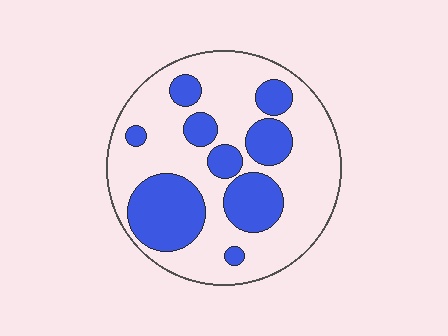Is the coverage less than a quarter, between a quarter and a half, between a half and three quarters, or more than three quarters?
Between a quarter and a half.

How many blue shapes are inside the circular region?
9.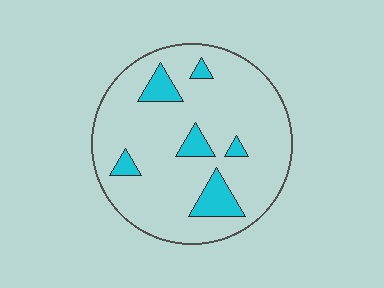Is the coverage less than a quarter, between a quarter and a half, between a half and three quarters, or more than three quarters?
Less than a quarter.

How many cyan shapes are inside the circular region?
6.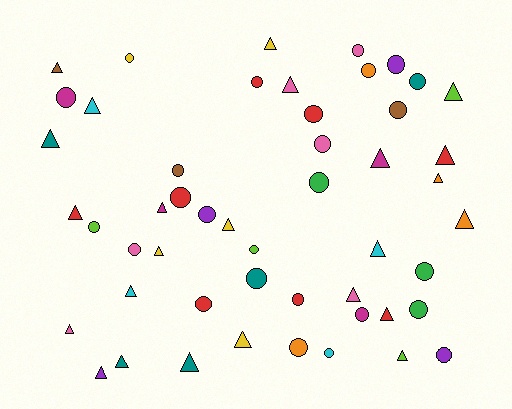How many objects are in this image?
There are 50 objects.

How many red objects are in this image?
There are 8 red objects.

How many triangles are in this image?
There are 24 triangles.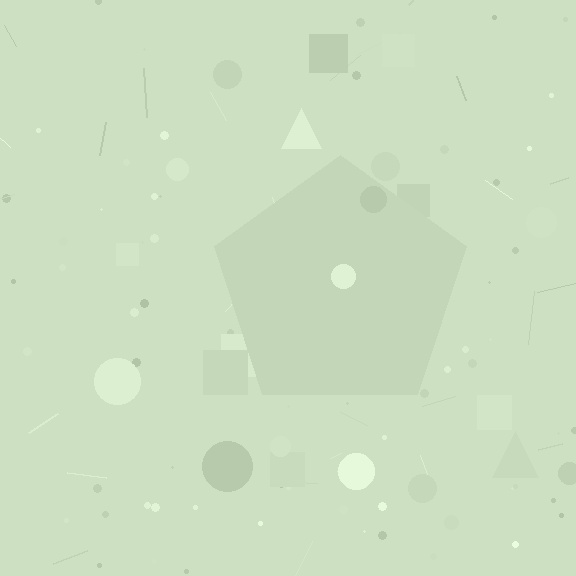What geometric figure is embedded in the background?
A pentagon is embedded in the background.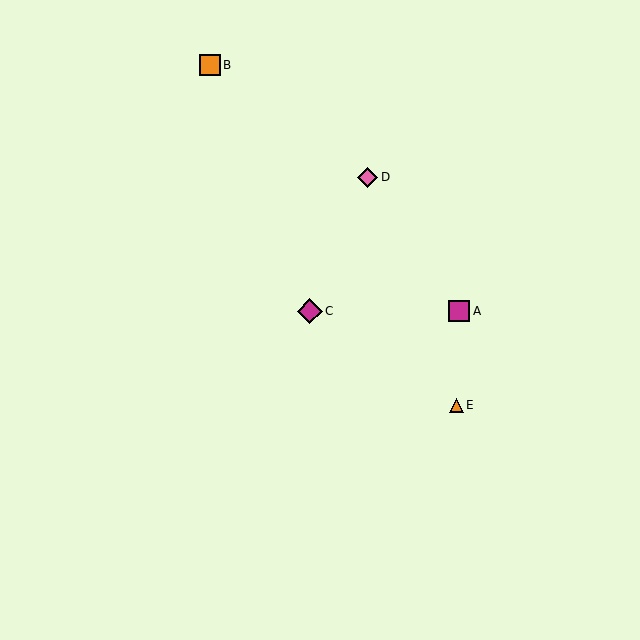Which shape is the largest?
The magenta diamond (labeled C) is the largest.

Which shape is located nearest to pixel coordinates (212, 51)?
The orange square (labeled B) at (210, 65) is nearest to that location.